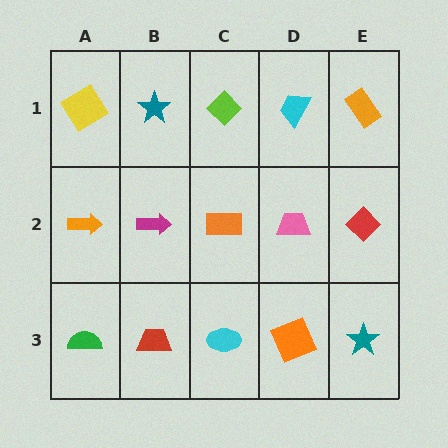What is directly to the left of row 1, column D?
A lime diamond.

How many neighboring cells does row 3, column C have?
3.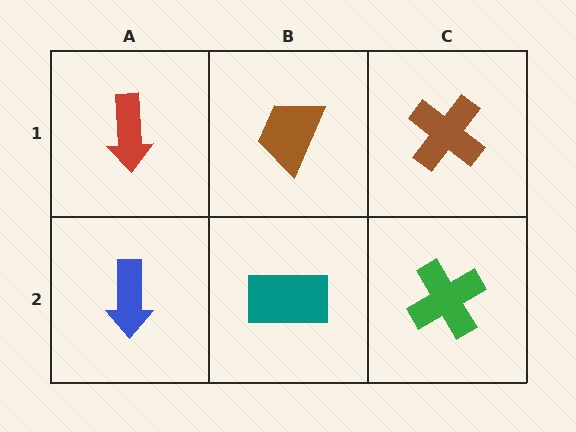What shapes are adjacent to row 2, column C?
A brown cross (row 1, column C), a teal rectangle (row 2, column B).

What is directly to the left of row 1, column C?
A brown trapezoid.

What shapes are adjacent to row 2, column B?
A brown trapezoid (row 1, column B), a blue arrow (row 2, column A), a green cross (row 2, column C).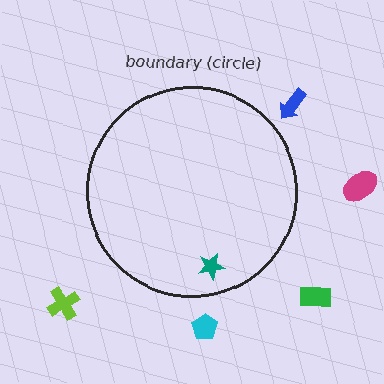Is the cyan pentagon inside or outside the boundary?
Outside.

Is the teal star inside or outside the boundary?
Inside.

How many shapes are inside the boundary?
1 inside, 5 outside.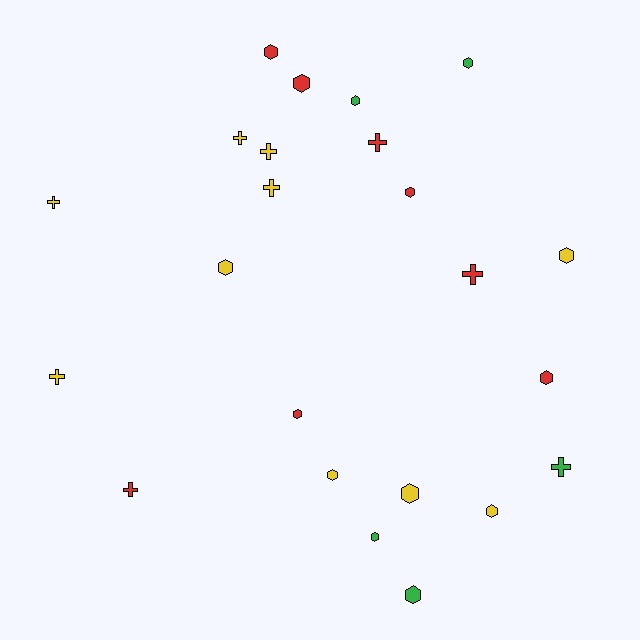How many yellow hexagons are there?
There are 5 yellow hexagons.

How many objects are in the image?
There are 23 objects.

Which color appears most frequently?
Yellow, with 10 objects.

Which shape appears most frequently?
Hexagon, with 14 objects.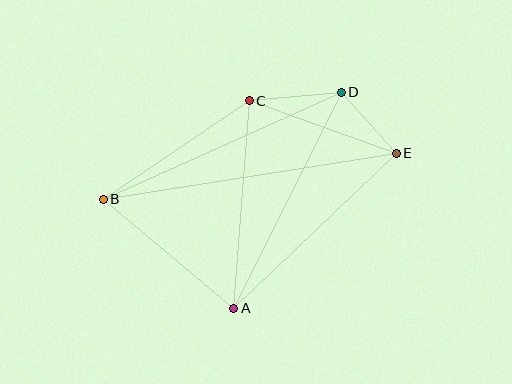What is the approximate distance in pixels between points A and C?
The distance between A and C is approximately 208 pixels.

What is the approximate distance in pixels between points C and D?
The distance between C and D is approximately 92 pixels.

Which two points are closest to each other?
Points D and E are closest to each other.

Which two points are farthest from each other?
Points B and E are farthest from each other.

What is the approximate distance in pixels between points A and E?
The distance between A and E is approximately 225 pixels.